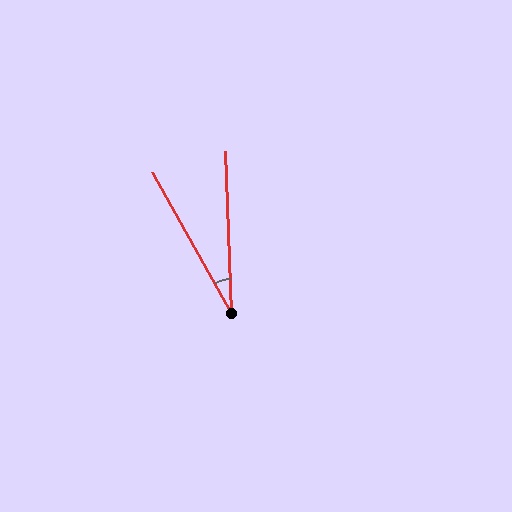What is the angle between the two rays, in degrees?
Approximately 27 degrees.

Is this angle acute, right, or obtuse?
It is acute.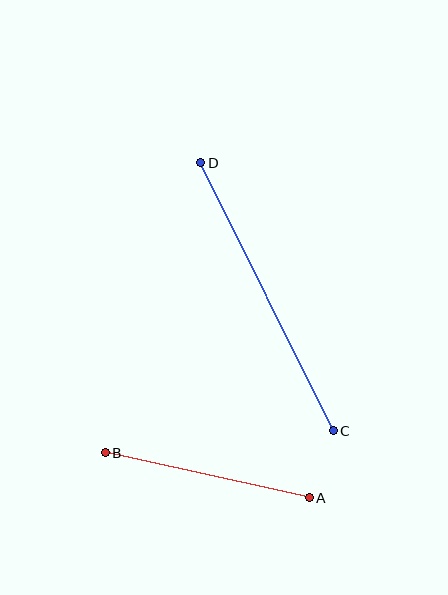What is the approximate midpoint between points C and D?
The midpoint is at approximately (267, 297) pixels.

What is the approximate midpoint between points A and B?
The midpoint is at approximately (207, 475) pixels.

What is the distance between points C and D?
The distance is approximately 299 pixels.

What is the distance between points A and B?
The distance is approximately 209 pixels.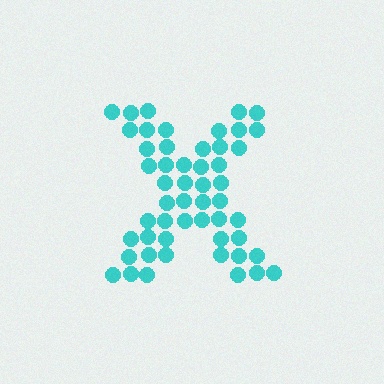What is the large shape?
The large shape is the letter X.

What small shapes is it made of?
It is made of small circles.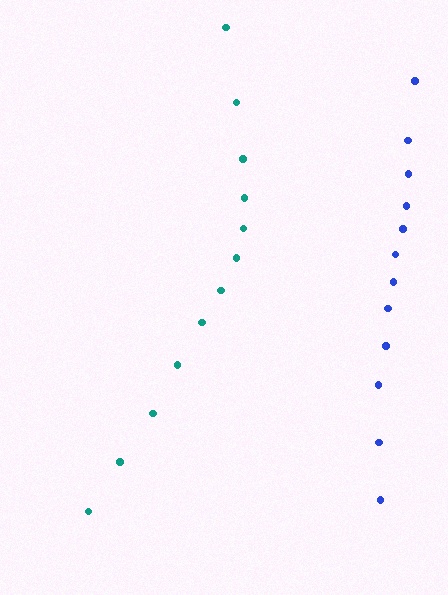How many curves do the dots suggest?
There are 2 distinct paths.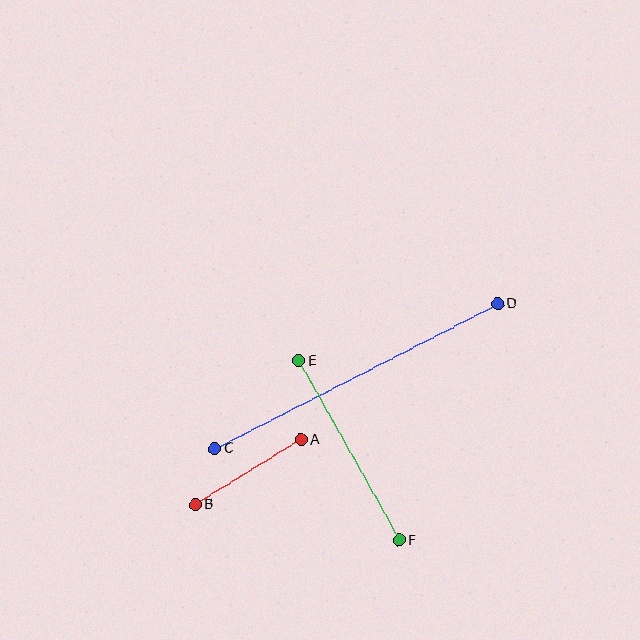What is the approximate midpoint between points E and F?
The midpoint is at approximately (349, 451) pixels.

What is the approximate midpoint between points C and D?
The midpoint is at approximately (356, 376) pixels.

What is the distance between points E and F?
The distance is approximately 205 pixels.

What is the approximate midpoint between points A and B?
The midpoint is at approximately (248, 472) pixels.